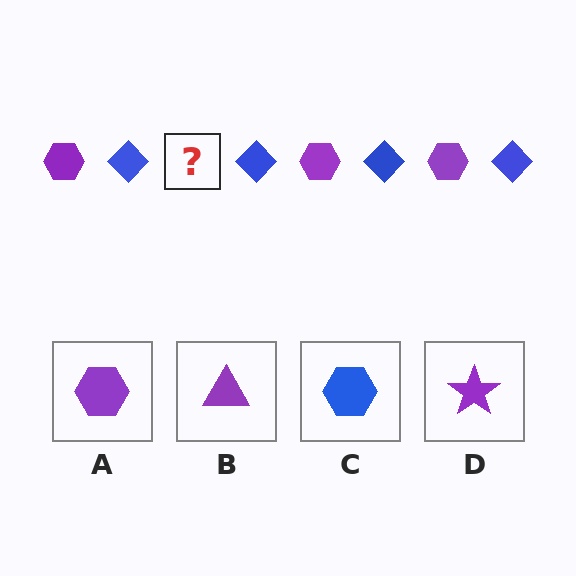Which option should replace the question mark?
Option A.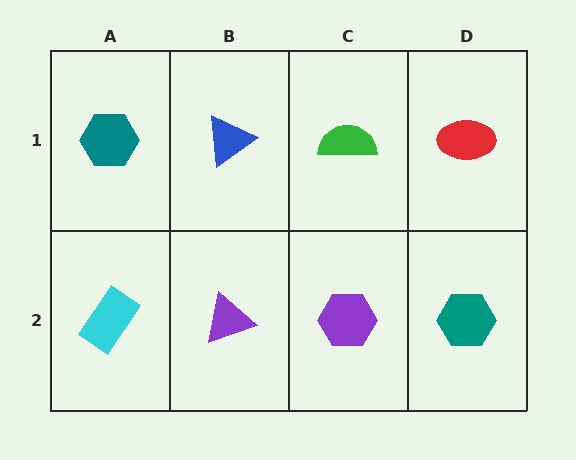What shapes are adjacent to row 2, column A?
A teal hexagon (row 1, column A), a purple triangle (row 2, column B).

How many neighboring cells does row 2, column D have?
2.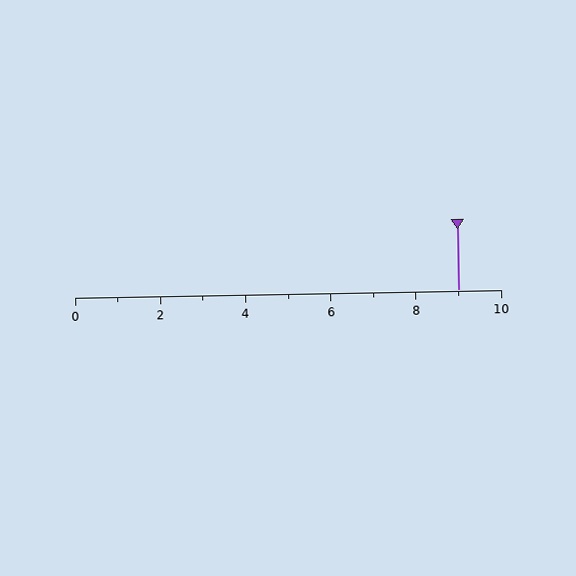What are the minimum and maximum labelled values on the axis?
The axis runs from 0 to 10.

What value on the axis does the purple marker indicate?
The marker indicates approximately 9.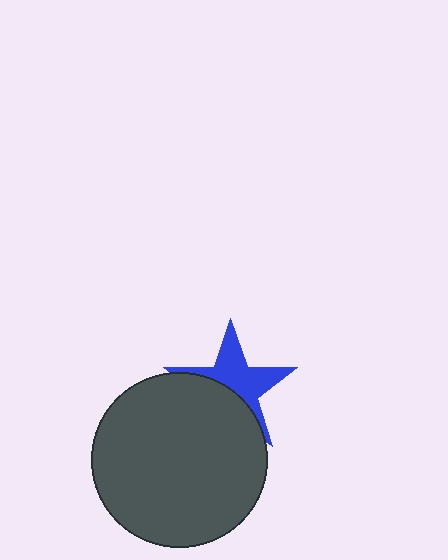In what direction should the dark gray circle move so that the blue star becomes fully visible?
The dark gray circle should move down. That is the shortest direction to clear the overlap and leave the blue star fully visible.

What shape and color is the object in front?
The object in front is a dark gray circle.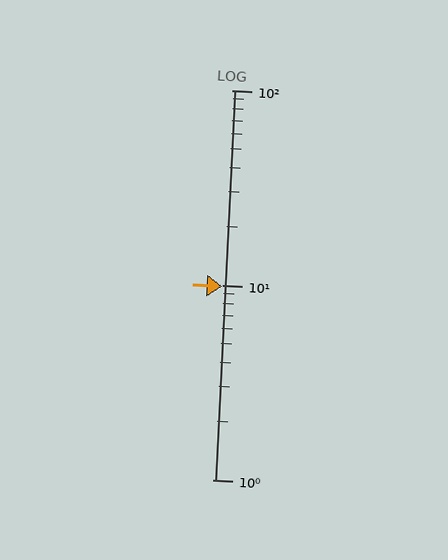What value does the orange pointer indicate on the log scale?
The pointer indicates approximately 9.8.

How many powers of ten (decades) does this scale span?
The scale spans 2 decades, from 1 to 100.